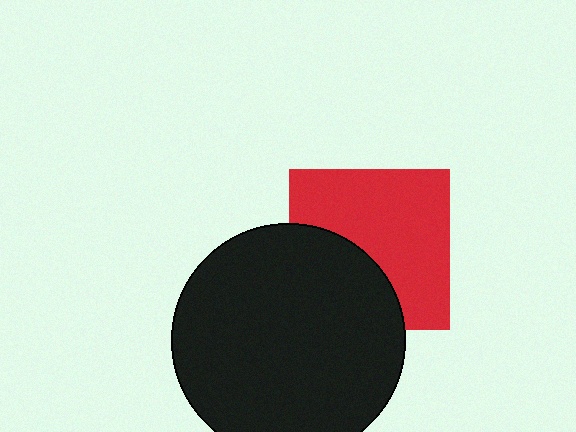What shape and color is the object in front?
The object in front is a black circle.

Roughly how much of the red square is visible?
About half of it is visible (roughly 63%).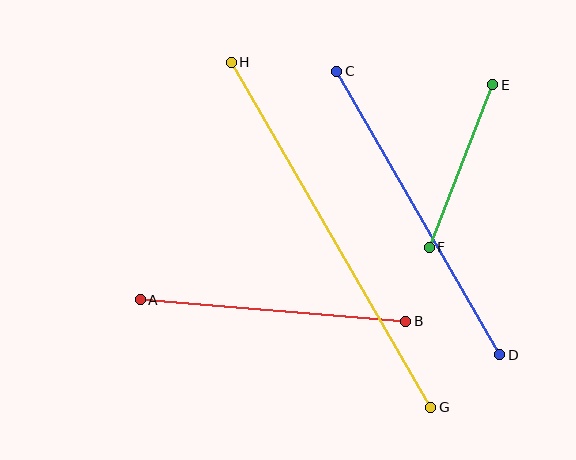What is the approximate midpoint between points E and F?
The midpoint is at approximately (461, 166) pixels.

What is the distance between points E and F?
The distance is approximately 174 pixels.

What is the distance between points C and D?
The distance is approximately 327 pixels.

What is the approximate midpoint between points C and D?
The midpoint is at approximately (418, 213) pixels.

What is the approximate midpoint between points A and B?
The midpoint is at approximately (273, 311) pixels.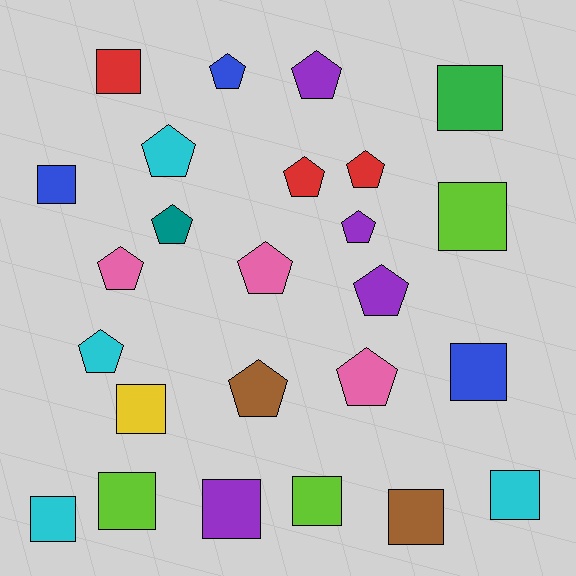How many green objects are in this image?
There is 1 green object.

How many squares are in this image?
There are 12 squares.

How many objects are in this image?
There are 25 objects.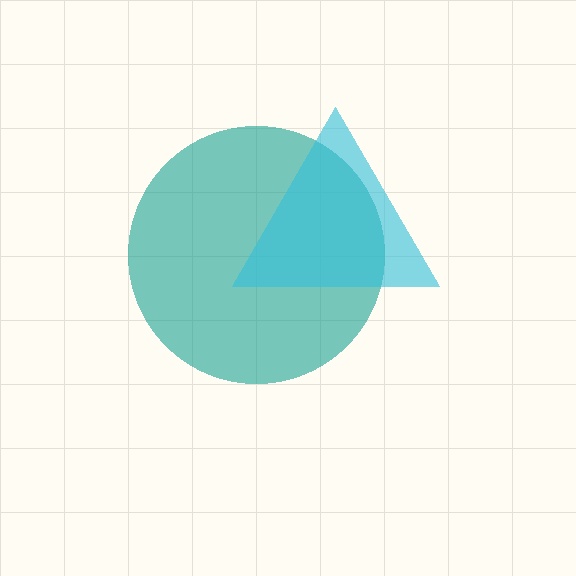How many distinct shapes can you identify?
There are 2 distinct shapes: a teal circle, a cyan triangle.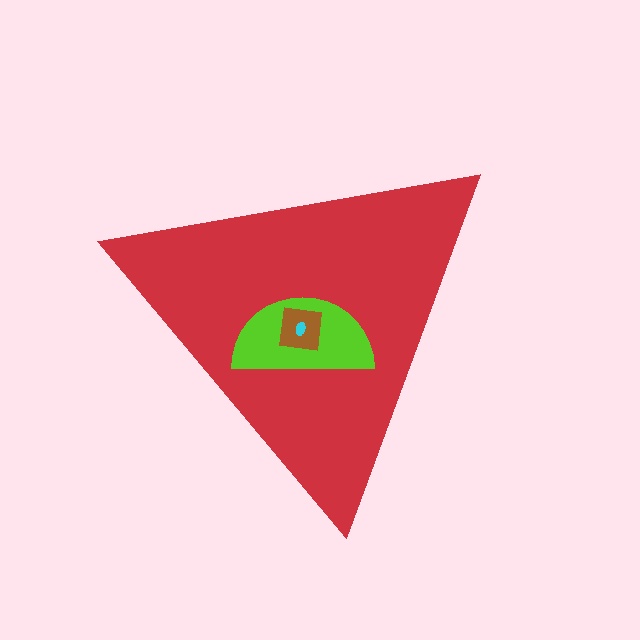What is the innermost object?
The cyan ellipse.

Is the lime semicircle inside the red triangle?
Yes.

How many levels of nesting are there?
4.